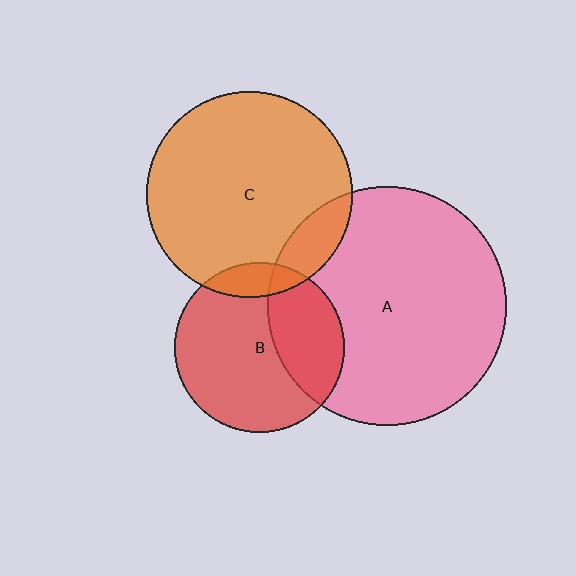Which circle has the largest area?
Circle A (pink).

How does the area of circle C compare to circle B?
Approximately 1.5 times.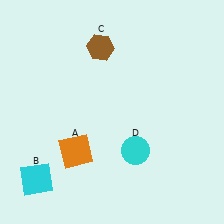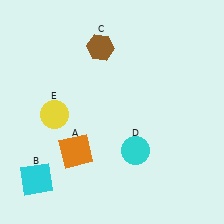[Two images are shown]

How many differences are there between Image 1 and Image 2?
There is 1 difference between the two images.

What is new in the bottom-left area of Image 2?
A yellow circle (E) was added in the bottom-left area of Image 2.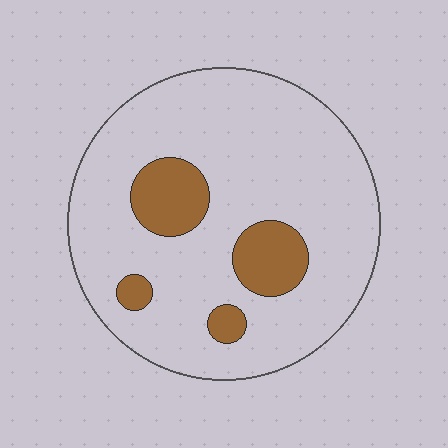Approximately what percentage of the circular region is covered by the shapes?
Approximately 15%.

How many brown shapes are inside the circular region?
4.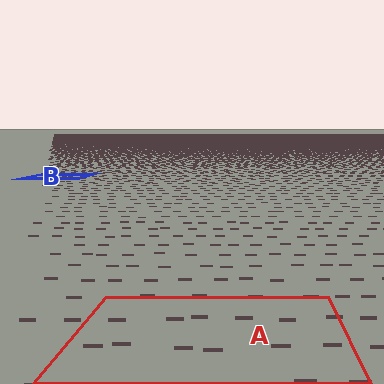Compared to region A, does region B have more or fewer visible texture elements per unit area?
Region B has more texture elements per unit area — they are packed more densely because it is farther away.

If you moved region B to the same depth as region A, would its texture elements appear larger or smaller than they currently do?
They would appear larger. At a closer depth, the same texture elements are projected at a bigger on-screen size.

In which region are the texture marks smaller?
The texture marks are smaller in region B, because it is farther away.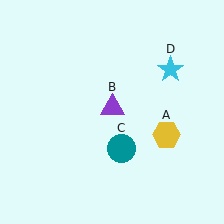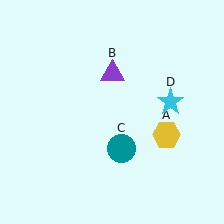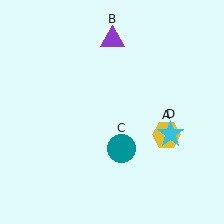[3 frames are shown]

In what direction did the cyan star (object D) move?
The cyan star (object D) moved down.